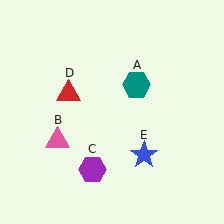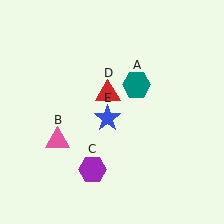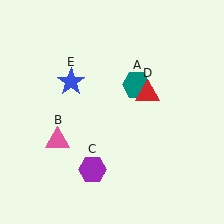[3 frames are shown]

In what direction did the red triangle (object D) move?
The red triangle (object D) moved right.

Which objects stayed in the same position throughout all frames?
Teal hexagon (object A) and pink triangle (object B) and purple hexagon (object C) remained stationary.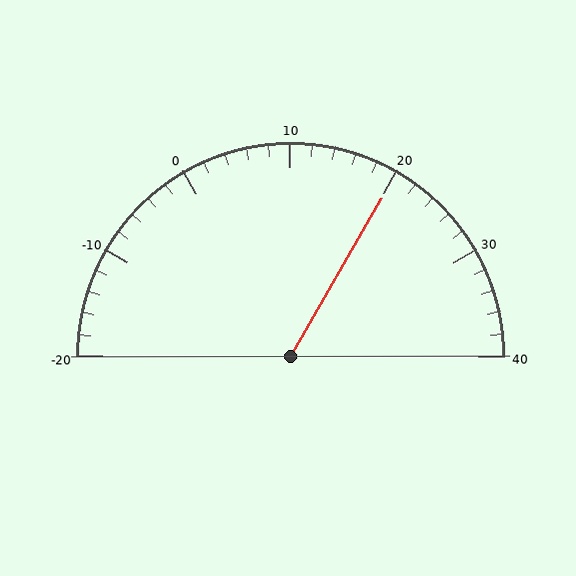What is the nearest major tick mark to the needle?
The nearest major tick mark is 20.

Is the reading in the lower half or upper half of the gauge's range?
The reading is in the upper half of the range (-20 to 40).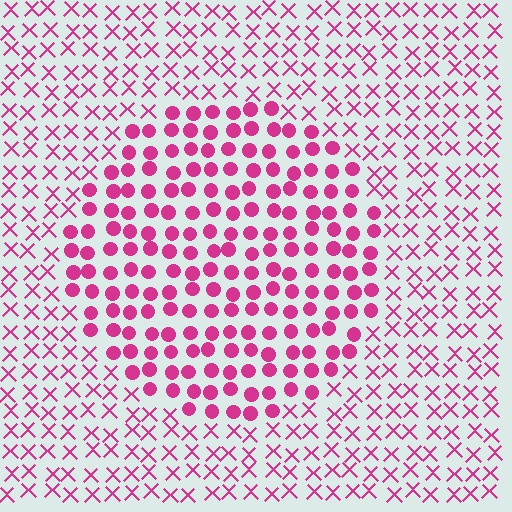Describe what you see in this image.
The image is filled with small magenta elements arranged in a uniform grid. A circle-shaped region contains circles, while the surrounding area contains X marks. The boundary is defined purely by the change in element shape.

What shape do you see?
I see a circle.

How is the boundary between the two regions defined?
The boundary is defined by a change in element shape: circles inside vs. X marks outside. All elements share the same color and spacing.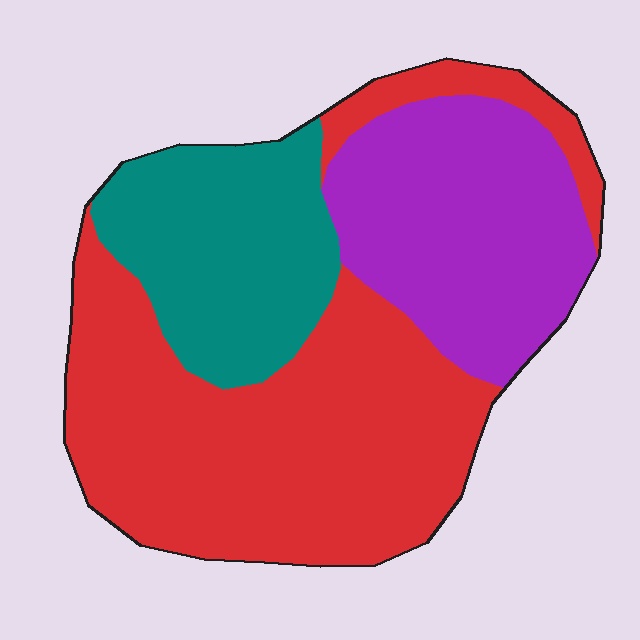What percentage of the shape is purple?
Purple covers around 25% of the shape.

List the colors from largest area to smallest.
From largest to smallest: red, purple, teal.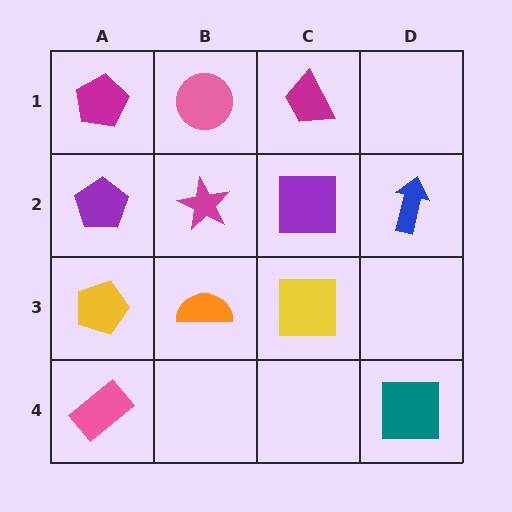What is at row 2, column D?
A blue arrow.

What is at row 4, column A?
A pink rectangle.